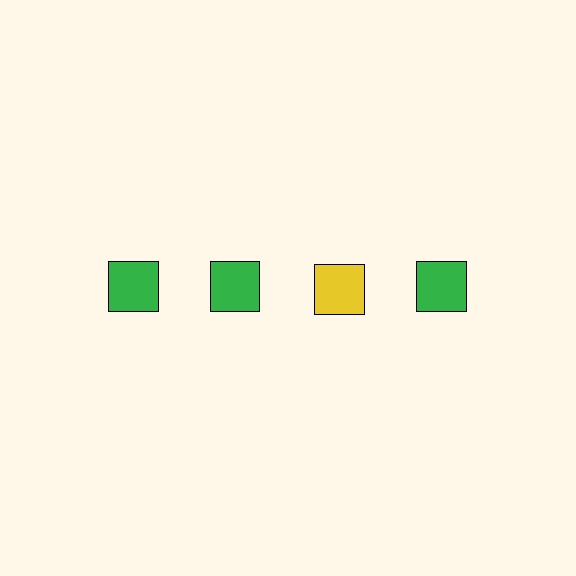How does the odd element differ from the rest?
It has a different color: yellow instead of green.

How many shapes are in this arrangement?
There are 4 shapes arranged in a grid pattern.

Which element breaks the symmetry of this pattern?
The yellow square in the top row, center column breaks the symmetry. All other shapes are green squares.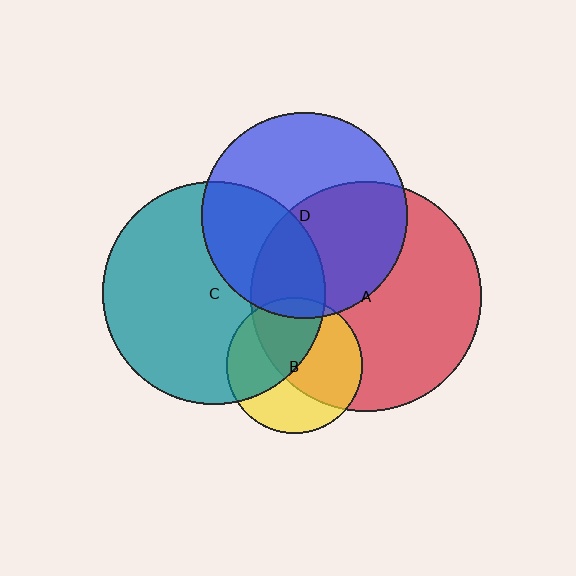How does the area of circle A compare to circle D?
Approximately 1.3 times.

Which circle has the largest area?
Circle A (red).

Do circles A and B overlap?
Yes.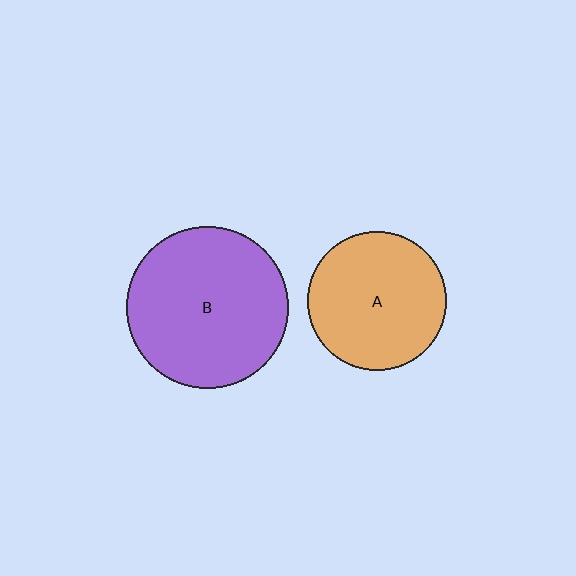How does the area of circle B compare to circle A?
Approximately 1.4 times.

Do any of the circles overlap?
No, none of the circles overlap.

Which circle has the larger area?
Circle B (purple).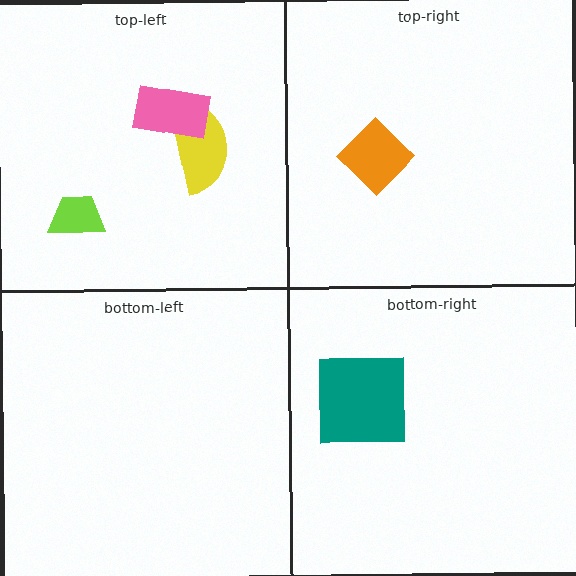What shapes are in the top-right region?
The orange diamond.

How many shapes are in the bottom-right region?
1.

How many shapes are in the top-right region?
1.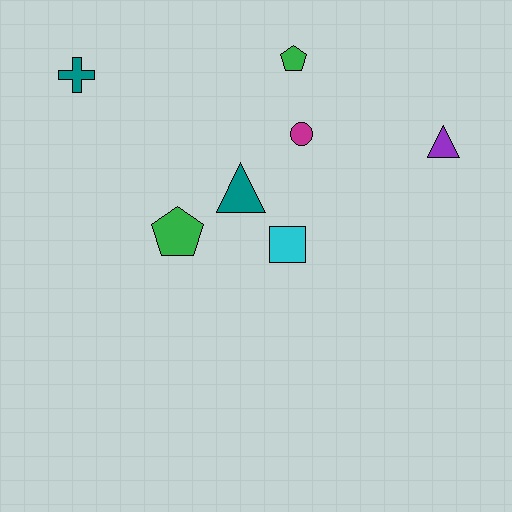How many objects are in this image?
There are 7 objects.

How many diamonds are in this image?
There are no diamonds.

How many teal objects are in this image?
There are 2 teal objects.